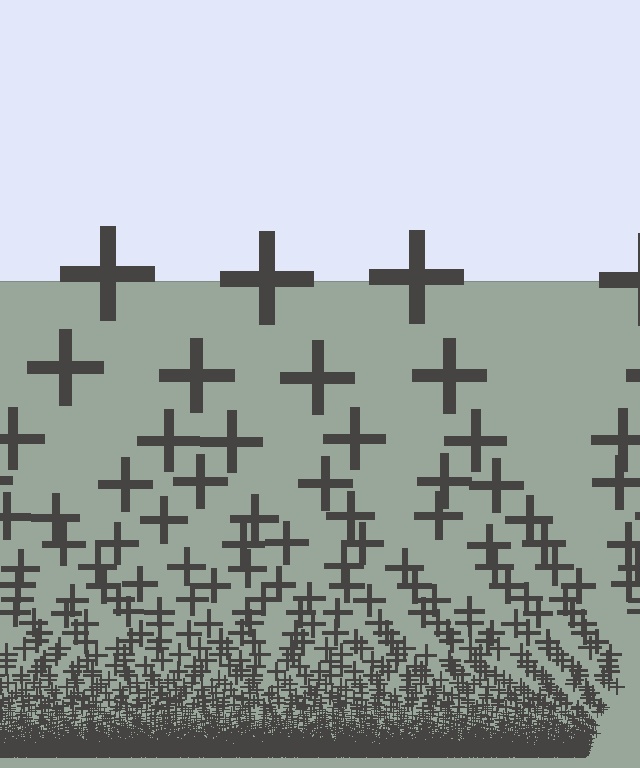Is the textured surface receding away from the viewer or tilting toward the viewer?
The surface appears to tilt toward the viewer. Texture elements get larger and sparser toward the top.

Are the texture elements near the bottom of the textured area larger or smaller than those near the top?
Smaller. The gradient is inverted — elements near the bottom are smaller and denser.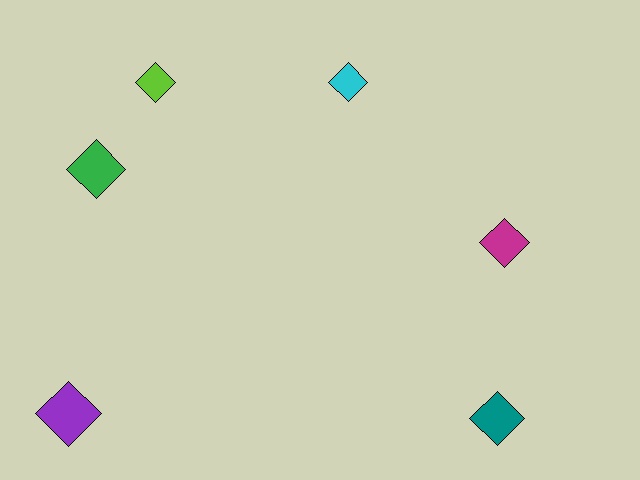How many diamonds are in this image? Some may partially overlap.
There are 6 diamonds.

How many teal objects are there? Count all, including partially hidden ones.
There is 1 teal object.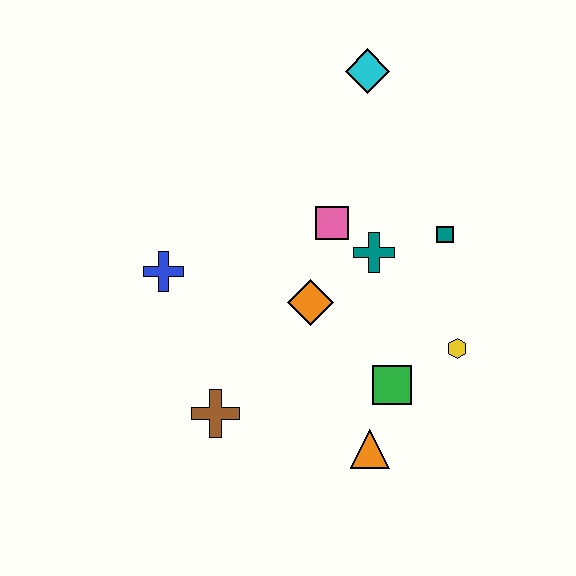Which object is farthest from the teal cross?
The brown cross is farthest from the teal cross.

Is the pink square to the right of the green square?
No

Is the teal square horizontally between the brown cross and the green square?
No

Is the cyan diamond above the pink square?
Yes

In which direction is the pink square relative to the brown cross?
The pink square is above the brown cross.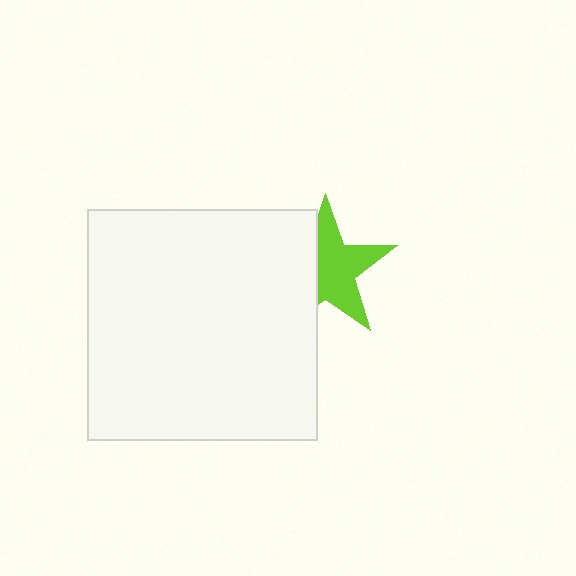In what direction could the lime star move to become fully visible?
The lime star could move right. That would shift it out from behind the white square entirely.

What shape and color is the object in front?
The object in front is a white square.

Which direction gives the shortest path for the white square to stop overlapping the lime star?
Moving left gives the shortest separation.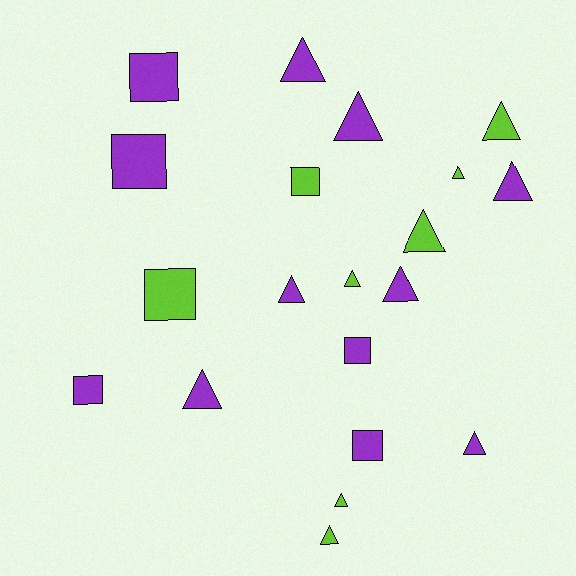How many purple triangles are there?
There are 7 purple triangles.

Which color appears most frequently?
Purple, with 12 objects.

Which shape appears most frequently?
Triangle, with 13 objects.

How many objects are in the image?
There are 20 objects.